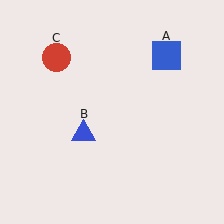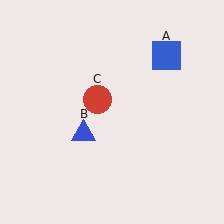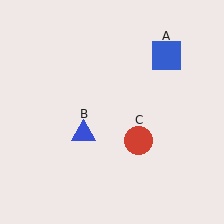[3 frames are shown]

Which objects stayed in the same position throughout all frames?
Blue square (object A) and blue triangle (object B) remained stationary.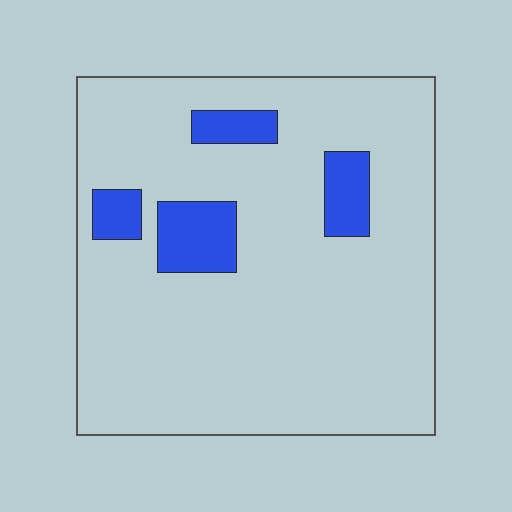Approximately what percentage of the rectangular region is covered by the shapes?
Approximately 10%.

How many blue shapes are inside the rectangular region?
4.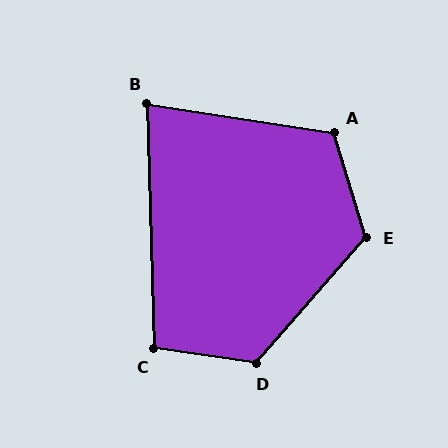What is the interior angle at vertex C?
Approximately 100 degrees (obtuse).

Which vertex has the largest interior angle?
D, at approximately 123 degrees.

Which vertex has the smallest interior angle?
B, at approximately 79 degrees.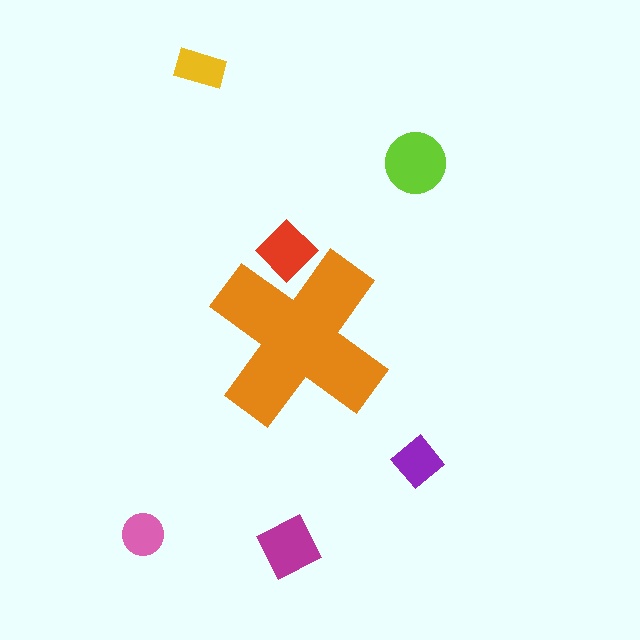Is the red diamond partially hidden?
Yes, the red diamond is partially hidden behind the orange cross.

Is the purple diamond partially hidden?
No, the purple diamond is fully visible.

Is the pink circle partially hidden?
No, the pink circle is fully visible.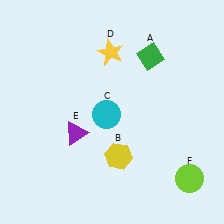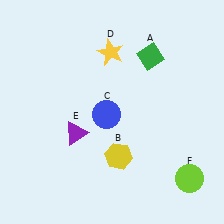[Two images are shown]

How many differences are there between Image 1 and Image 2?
There is 1 difference between the two images.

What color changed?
The circle (C) changed from cyan in Image 1 to blue in Image 2.